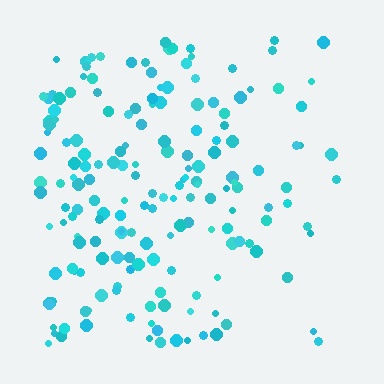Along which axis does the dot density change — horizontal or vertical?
Horizontal.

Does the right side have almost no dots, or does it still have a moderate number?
Still a moderate number, just noticeably fewer than the left.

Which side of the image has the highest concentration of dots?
The left.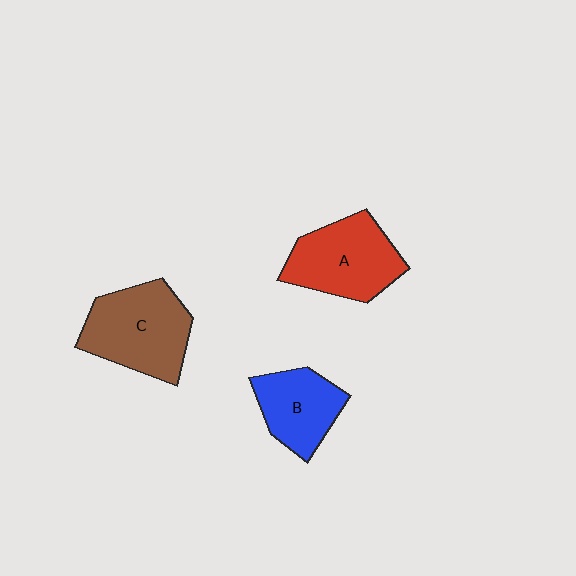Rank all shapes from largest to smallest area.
From largest to smallest: C (brown), A (red), B (blue).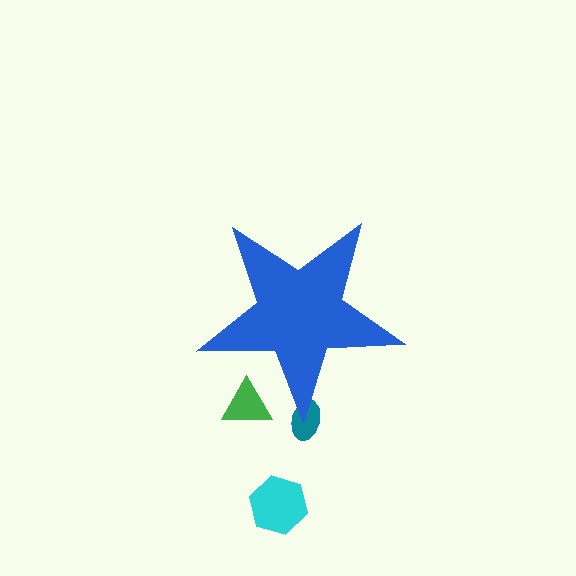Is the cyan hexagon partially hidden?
No, the cyan hexagon is fully visible.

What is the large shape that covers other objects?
A blue star.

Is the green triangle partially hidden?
Yes, the green triangle is partially hidden behind the blue star.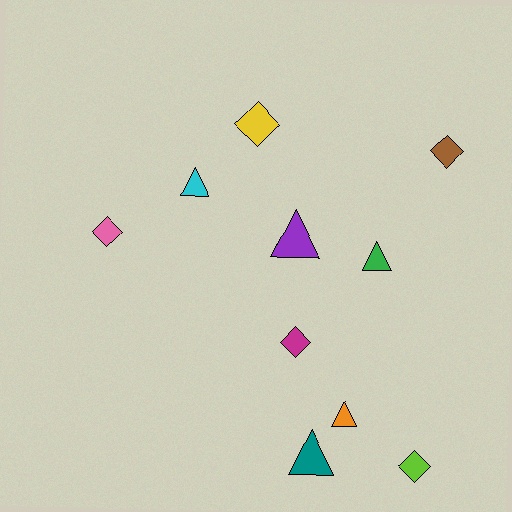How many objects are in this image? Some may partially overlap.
There are 10 objects.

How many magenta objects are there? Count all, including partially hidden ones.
There is 1 magenta object.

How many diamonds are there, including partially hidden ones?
There are 5 diamonds.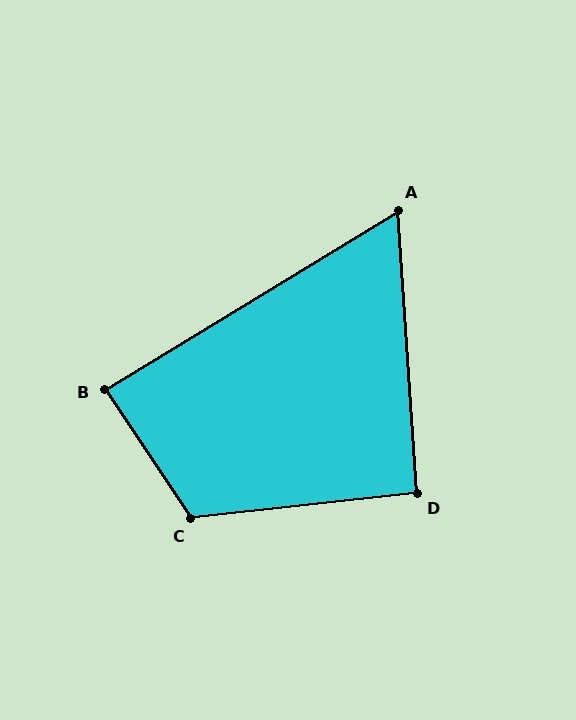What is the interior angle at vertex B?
Approximately 88 degrees (approximately right).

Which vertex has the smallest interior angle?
A, at approximately 62 degrees.